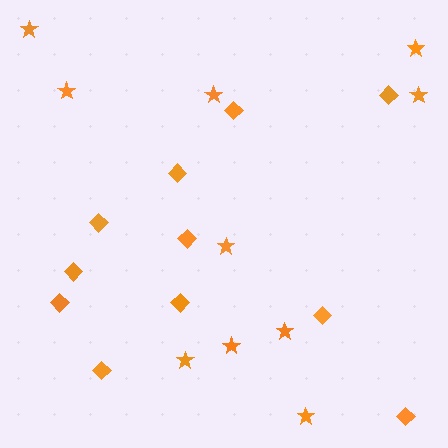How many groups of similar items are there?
There are 2 groups: one group of diamonds (11) and one group of stars (10).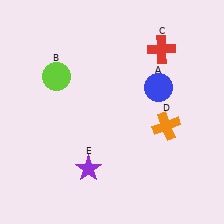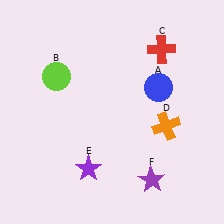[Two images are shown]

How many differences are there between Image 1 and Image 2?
There is 1 difference between the two images.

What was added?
A purple star (F) was added in Image 2.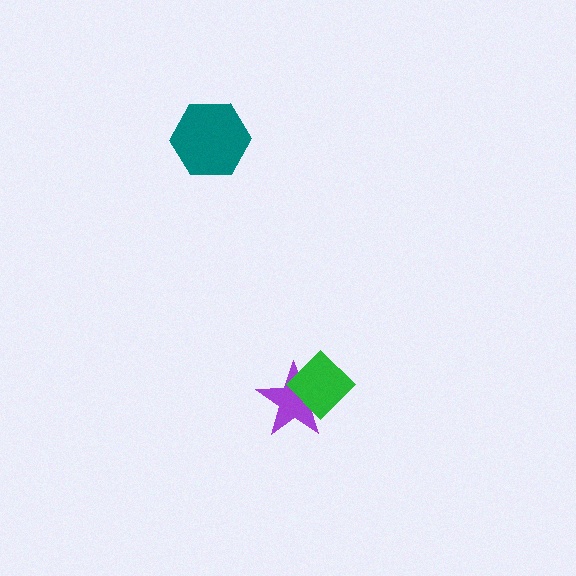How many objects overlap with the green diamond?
1 object overlaps with the green diamond.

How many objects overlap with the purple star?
1 object overlaps with the purple star.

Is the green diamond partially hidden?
No, no other shape covers it.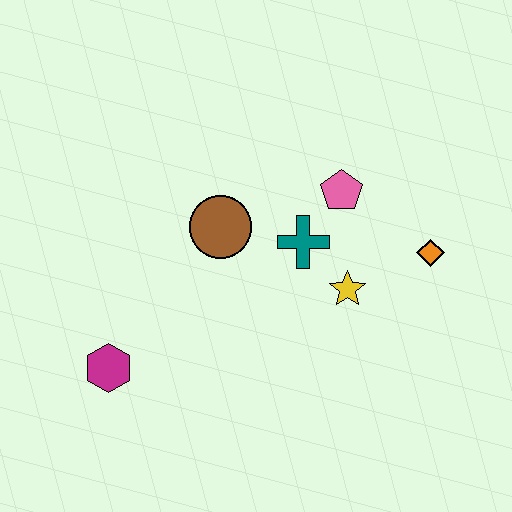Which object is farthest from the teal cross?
The magenta hexagon is farthest from the teal cross.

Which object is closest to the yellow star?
The teal cross is closest to the yellow star.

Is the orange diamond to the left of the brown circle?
No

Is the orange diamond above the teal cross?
No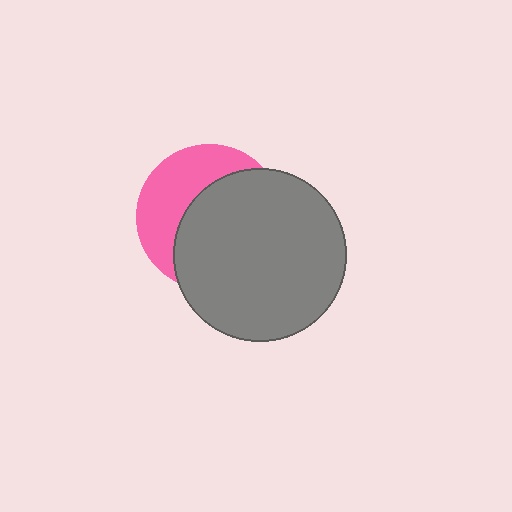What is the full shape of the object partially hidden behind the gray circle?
The partially hidden object is a pink circle.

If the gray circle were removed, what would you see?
You would see the complete pink circle.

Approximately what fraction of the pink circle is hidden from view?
Roughly 61% of the pink circle is hidden behind the gray circle.